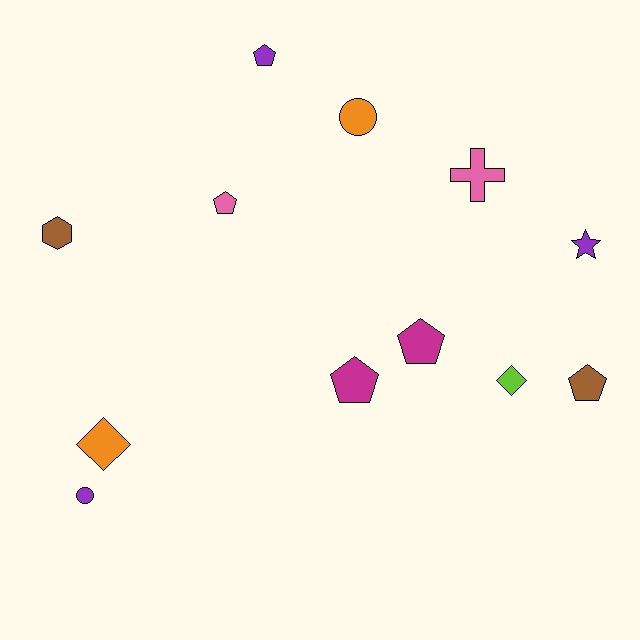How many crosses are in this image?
There is 1 cross.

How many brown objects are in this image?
There are 2 brown objects.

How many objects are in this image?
There are 12 objects.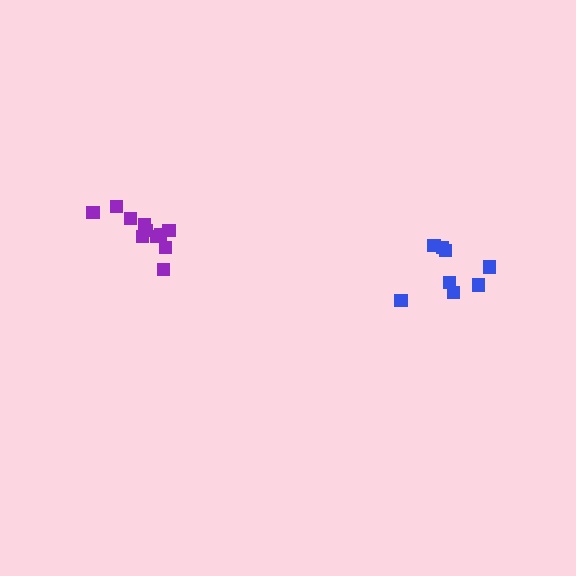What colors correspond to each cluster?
The clusters are colored: blue, purple.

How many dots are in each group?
Group 1: 8 dots, Group 2: 11 dots (19 total).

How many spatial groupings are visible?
There are 2 spatial groupings.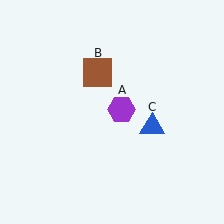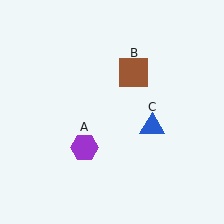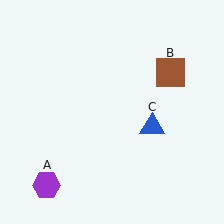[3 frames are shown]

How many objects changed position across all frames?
2 objects changed position: purple hexagon (object A), brown square (object B).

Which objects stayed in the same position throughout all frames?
Blue triangle (object C) remained stationary.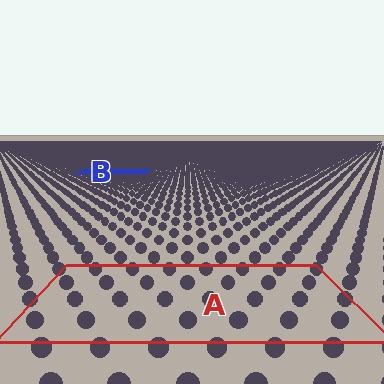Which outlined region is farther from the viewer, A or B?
Region B is farther from the viewer — the texture elements inside it appear smaller and more densely packed.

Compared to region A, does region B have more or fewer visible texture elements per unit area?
Region B has more texture elements per unit area — they are packed more densely because it is farther away.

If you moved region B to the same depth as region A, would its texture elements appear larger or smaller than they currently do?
They would appear larger. At a closer depth, the same texture elements are projected at a bigger on-screen size.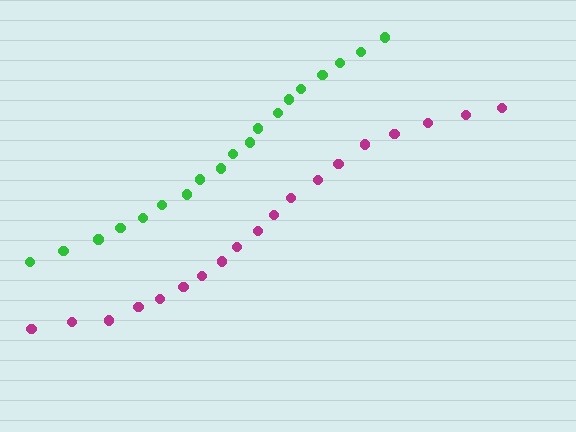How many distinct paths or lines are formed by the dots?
There are 2 distinct paths.